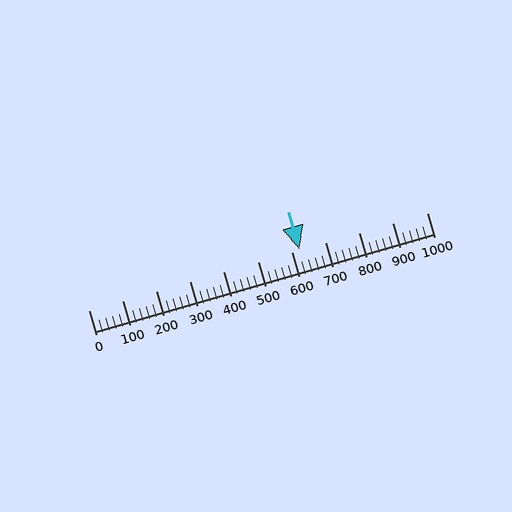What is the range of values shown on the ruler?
The ruler shows values from 0 to 1000.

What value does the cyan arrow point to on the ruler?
The cyan arrow points to approximately 622.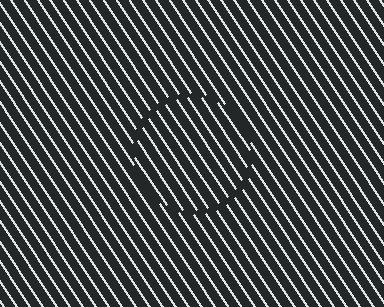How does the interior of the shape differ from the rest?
The interior of the shape contains the same grating, shifted by half a period — the contour is defined by the phase discontinuity where line-ends from the inner and outer gratings abut.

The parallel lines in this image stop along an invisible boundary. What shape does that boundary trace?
An illusory circle. The interior of the shape contains the same grating, shifted by half a period — the contour is defined by the phase discontinuity where line-ends from the inner and outer gratings abut.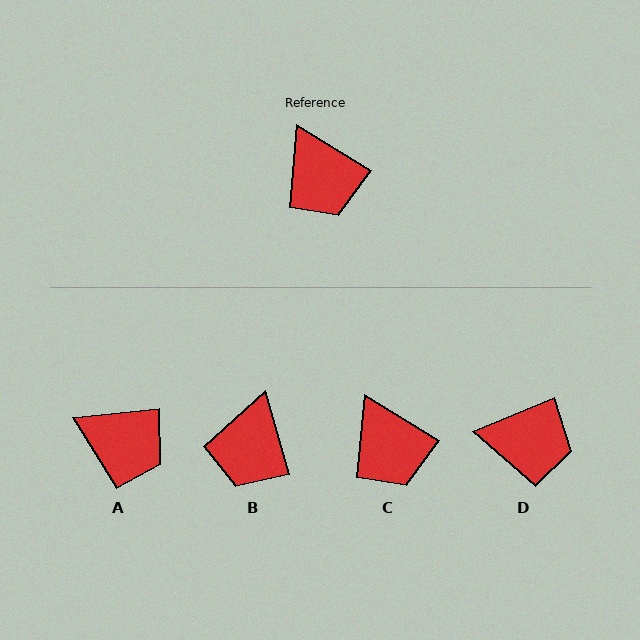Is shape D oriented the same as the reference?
No, it is off by about 54 degrees.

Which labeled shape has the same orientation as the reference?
C.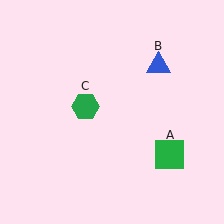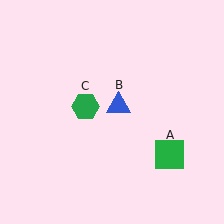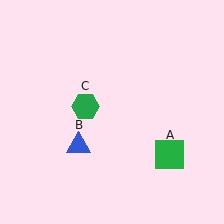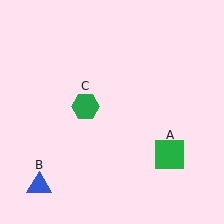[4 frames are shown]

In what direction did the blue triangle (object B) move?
The blue triangle (object B) moved down and to the left.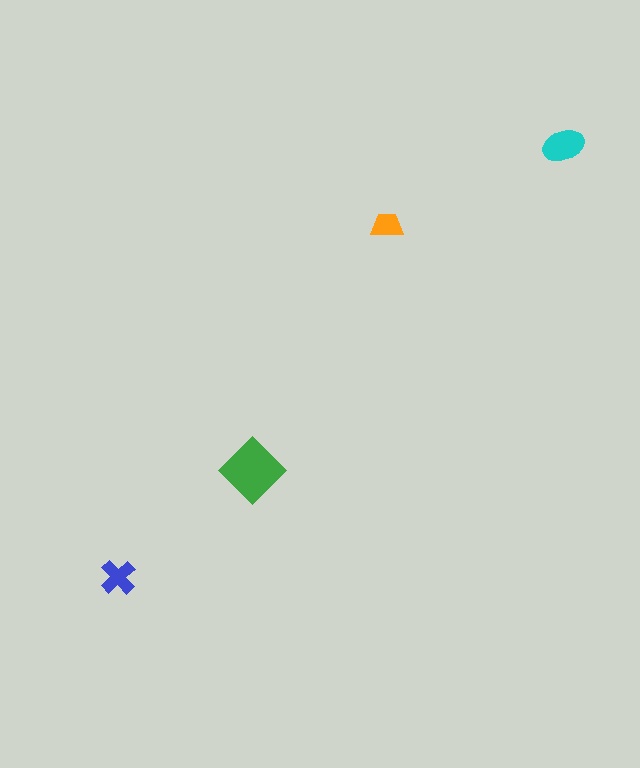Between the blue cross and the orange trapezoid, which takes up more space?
The blue cross.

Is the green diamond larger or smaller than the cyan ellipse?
Larger.